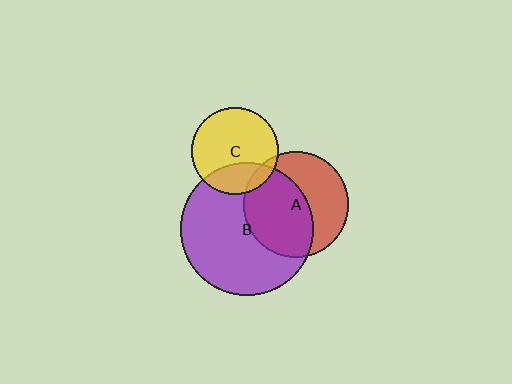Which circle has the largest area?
Circle B (purple).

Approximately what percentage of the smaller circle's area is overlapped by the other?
Approximately 10%.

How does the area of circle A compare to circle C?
Approximately 1.5 times.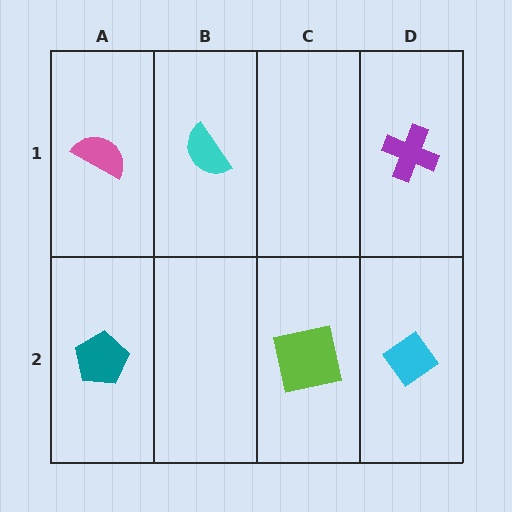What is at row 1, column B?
A cyan semicircle.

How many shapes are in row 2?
3 shapes.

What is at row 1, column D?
A purple cross.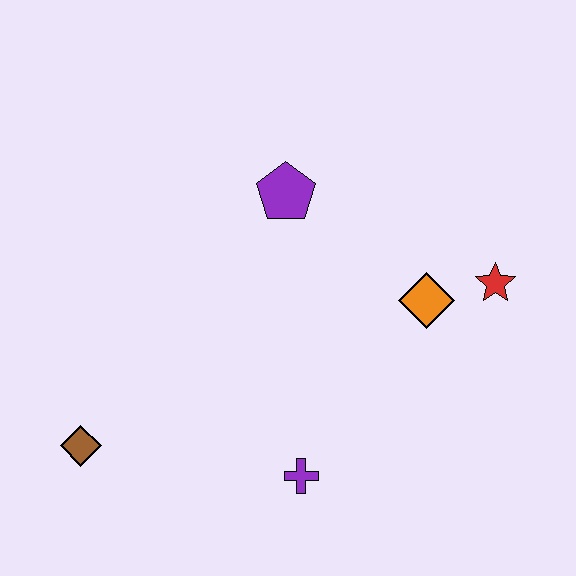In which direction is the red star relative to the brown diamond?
The red star is to the right of the brown diamond.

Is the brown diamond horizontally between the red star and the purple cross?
No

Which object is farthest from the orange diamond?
The brown diamond is farthest from the orange diamond.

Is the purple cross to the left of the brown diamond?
No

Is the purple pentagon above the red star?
Yes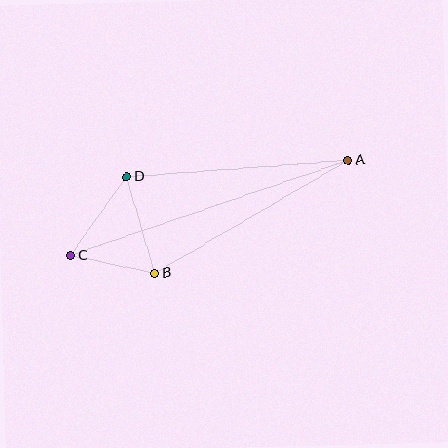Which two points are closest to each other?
Points B and C are closest to each other.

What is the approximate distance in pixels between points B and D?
The distance between B and D is approximately 101 pixels.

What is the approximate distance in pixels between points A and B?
The distance between A and B is approximately 224 pixels.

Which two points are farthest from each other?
Points A and C are farthest from each other.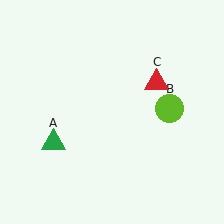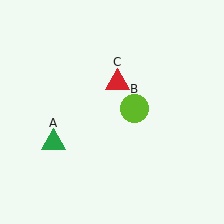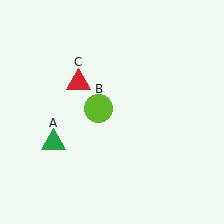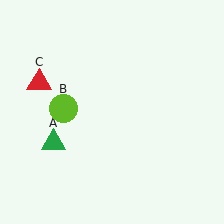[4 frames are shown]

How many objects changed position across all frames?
2 objects changed position: lime circle (object B), red triangle (object C).